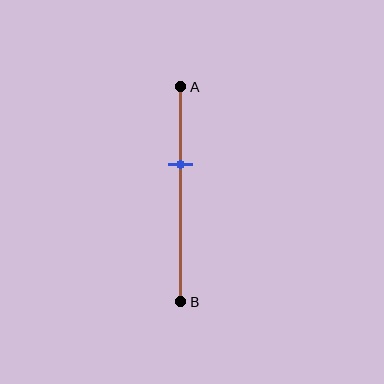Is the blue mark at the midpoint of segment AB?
No, the mark is at about 35% from A, not at the 50% midpoint.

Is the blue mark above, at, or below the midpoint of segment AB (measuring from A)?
The blue mark is above the midpoint of segment AB.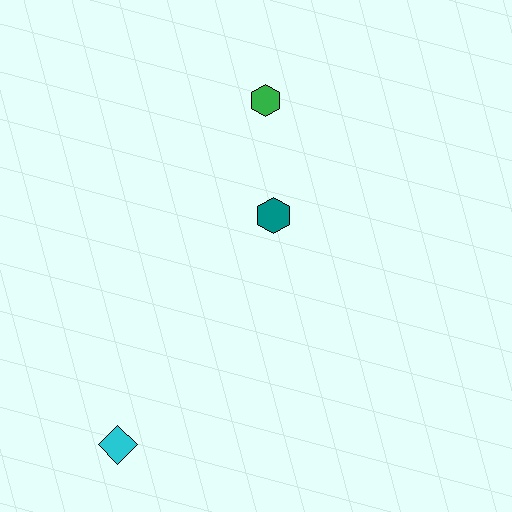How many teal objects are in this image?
There is 1 teal object.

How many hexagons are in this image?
There are 2 hexagons.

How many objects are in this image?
There are 3 objects.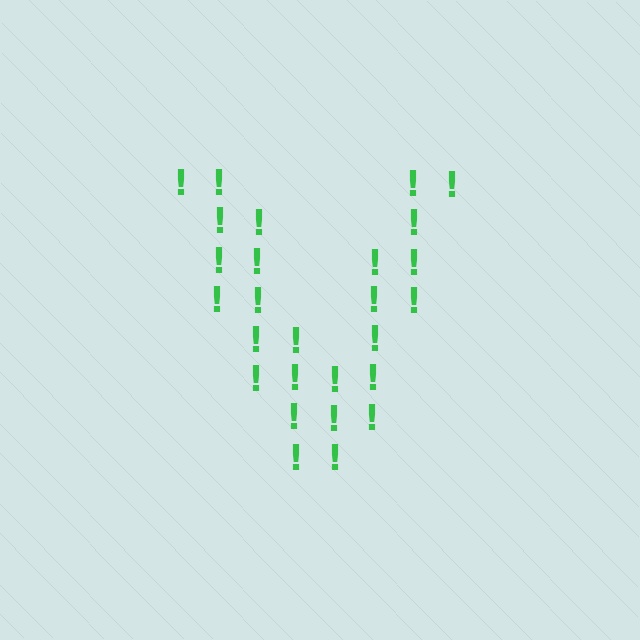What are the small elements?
The small elements are exclamation marks.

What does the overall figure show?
The overall figure shows the letter V.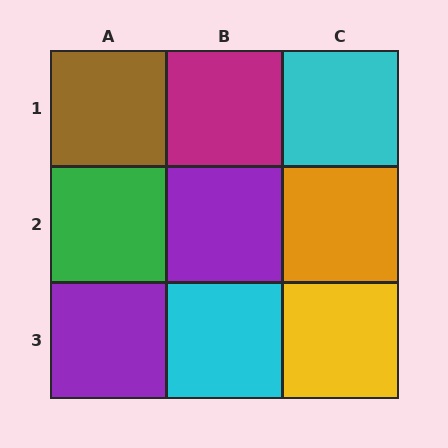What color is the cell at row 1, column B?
Magenta.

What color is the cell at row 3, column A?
Purple.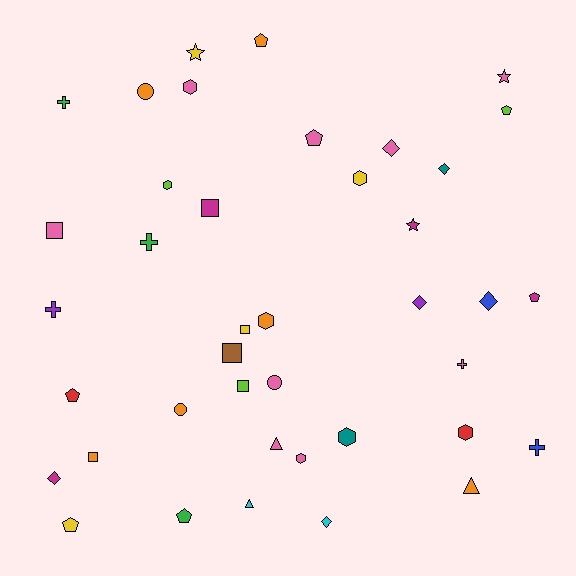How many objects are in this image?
There are 40 objects.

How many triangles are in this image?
There are 3 triangles.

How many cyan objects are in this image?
There are 2 cyan objects.